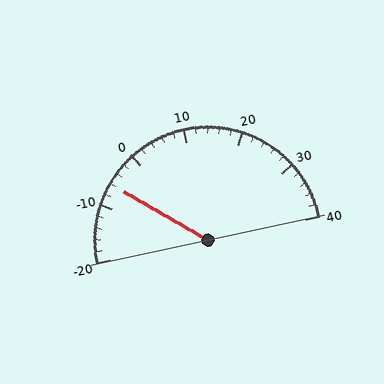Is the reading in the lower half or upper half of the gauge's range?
The reading is in the lower half of the range (-20 to 40).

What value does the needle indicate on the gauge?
The needle indicates approximately -6.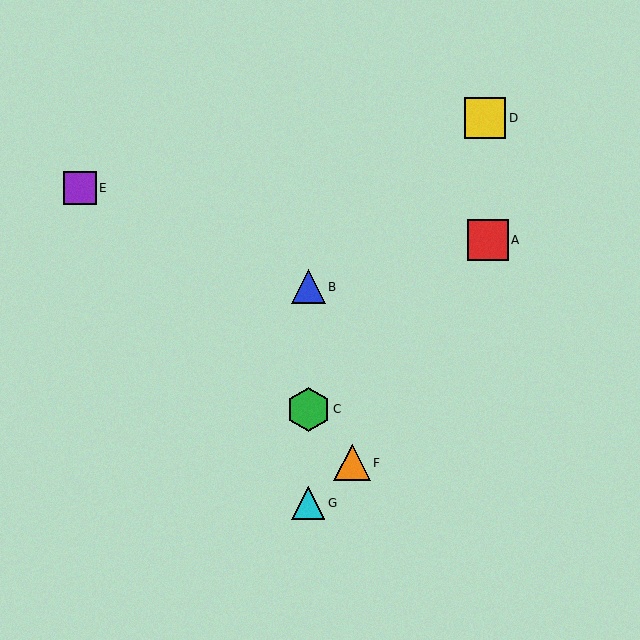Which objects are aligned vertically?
Objects B, C, G are aligned vertically.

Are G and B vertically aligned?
Yes, both are at x≈308.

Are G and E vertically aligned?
No, G is at x≈308 and E is at x≈80.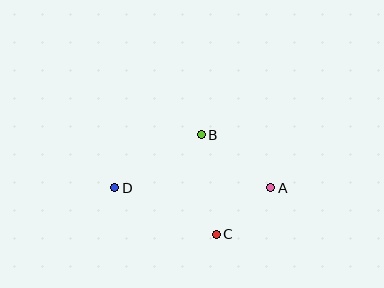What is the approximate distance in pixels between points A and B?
The distance between A and B is approximately 87 pixels.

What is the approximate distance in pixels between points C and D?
The distance between C and D is approximately 111 pixels.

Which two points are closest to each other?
Points A and C are closest to each other.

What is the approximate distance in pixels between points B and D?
The distance between B and D is approximately 101 pixels.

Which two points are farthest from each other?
Points A and D are farthest from each other.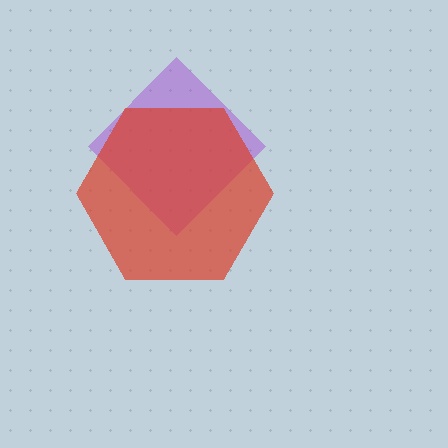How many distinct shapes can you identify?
There are 2 distinct shapes: a purple diamond, a red hexagon.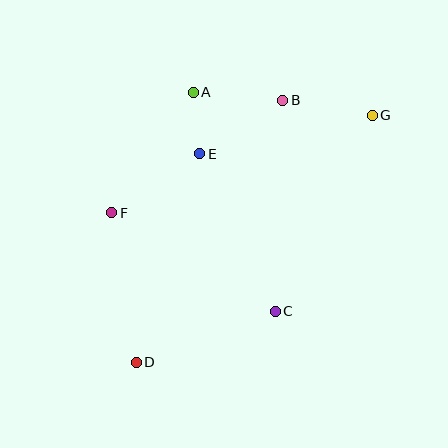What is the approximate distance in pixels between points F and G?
The distance between F and G is approximately 278 pixels.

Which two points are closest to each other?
Points A and E are closest to each other.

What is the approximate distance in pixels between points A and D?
The distance between A and D is approximately 276 pixels.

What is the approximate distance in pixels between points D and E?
The distance between D and E is approximately 218 pixels.